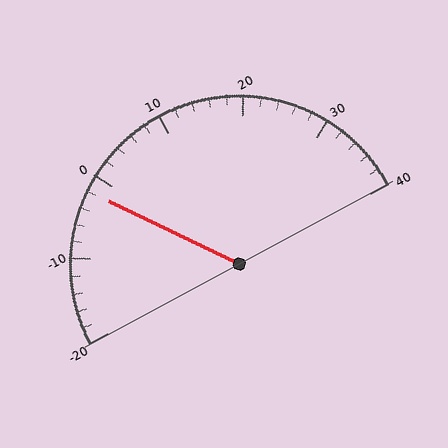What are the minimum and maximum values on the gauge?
The gauge ranges from -20 to 40.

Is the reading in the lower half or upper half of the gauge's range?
The reading is in the lower half of the range (-20 to 40).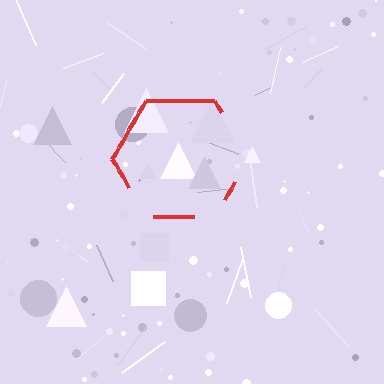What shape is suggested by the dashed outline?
The dashed outline suggests a hexagon.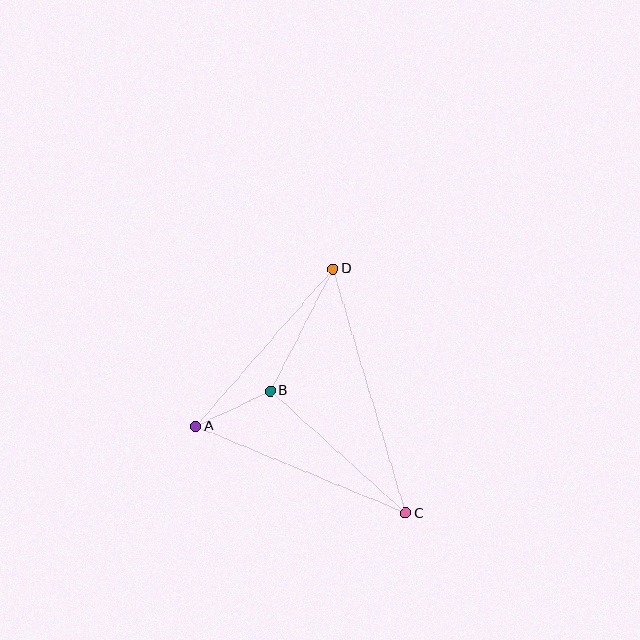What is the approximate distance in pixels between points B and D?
The distance between B and D is approximately 137 pixels.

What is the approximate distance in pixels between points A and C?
The distance between A and C is approximately 227 pixels.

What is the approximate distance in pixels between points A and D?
The distance between A and D is approximately 209 pixels.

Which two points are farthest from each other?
Points C and D are farthest from each other.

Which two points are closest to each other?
Points A and B are closest to each other.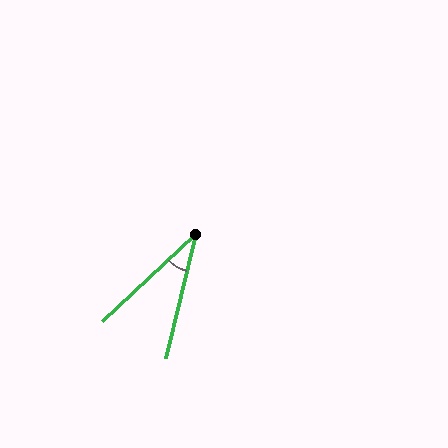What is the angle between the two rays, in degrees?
Approximately 33 degrees.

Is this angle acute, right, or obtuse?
It is acute.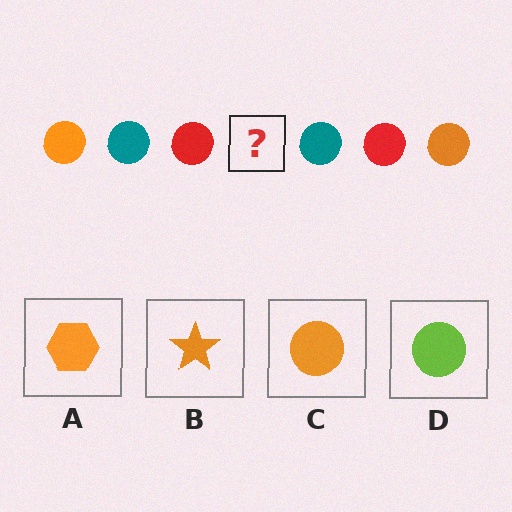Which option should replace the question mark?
Option C.